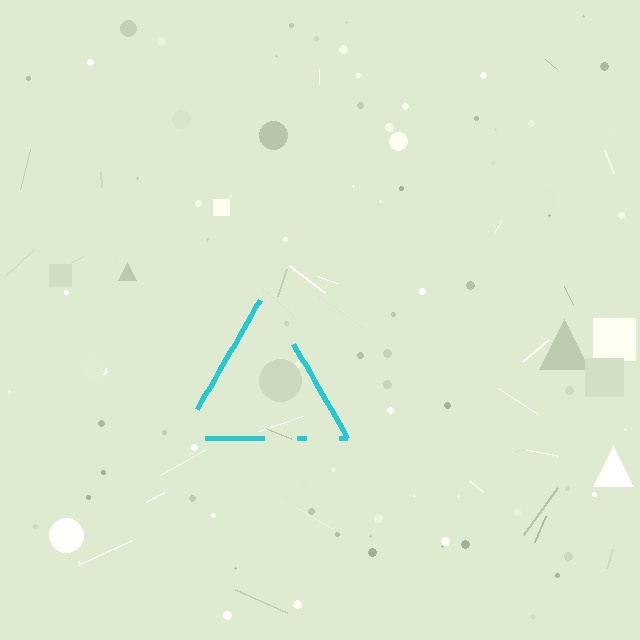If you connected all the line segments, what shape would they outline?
They would outline a triangle.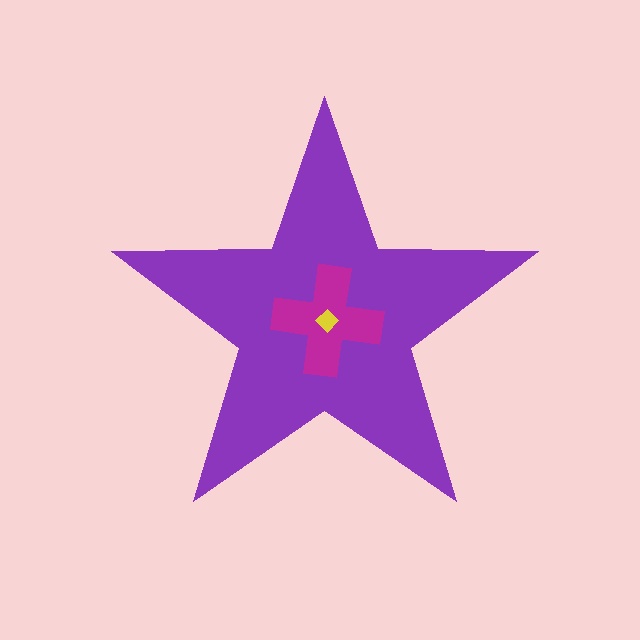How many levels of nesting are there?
3.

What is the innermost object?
The yellow diamond.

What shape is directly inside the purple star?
The magenta cross.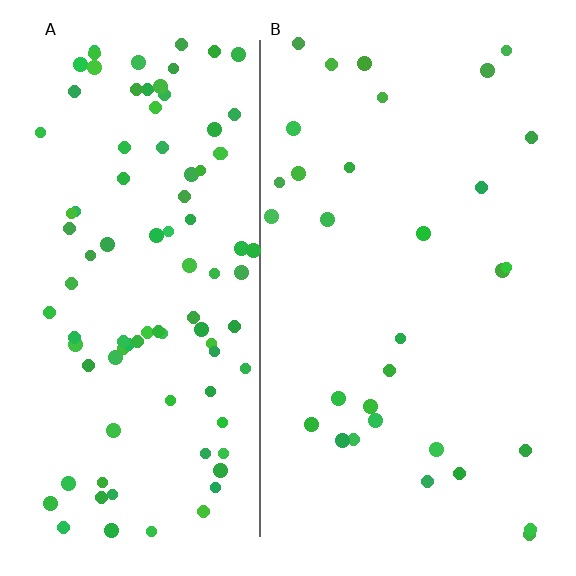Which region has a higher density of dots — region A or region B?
A (the left).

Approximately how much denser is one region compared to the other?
Approximately 3.1× — region A over region B.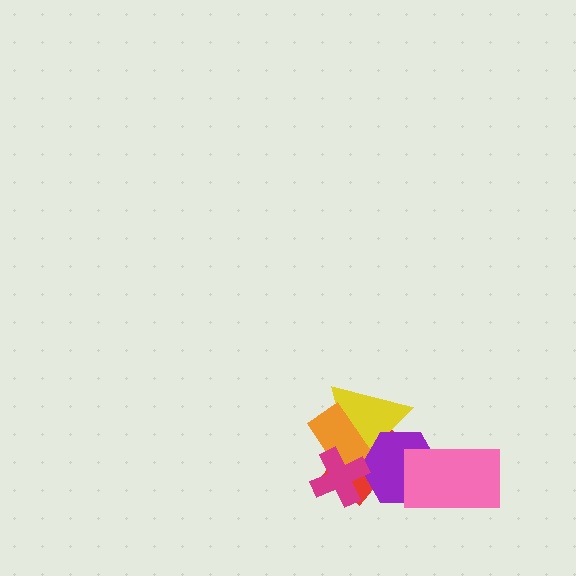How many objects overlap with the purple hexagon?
4 objects overlap with the purple hexagon.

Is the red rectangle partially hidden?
Yes, it is partially covered by another shape.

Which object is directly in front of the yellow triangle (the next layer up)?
The orange rectangle is directly in front of the yellow triangle.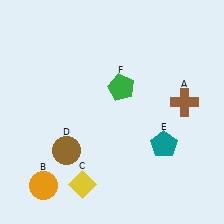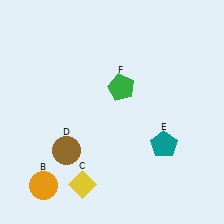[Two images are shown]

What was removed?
The brown cross (A) was removed in Image 2.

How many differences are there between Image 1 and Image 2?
There is 1 difference between the two images.